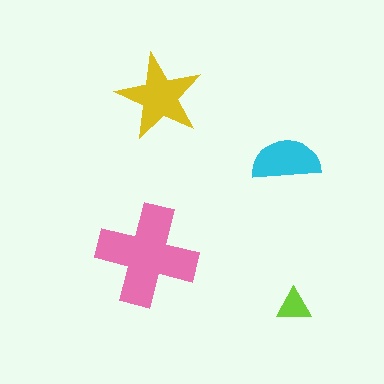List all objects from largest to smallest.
The pink cross, the yellow star, the cyan semicircle, the lime triangle.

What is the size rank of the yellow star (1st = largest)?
2nd.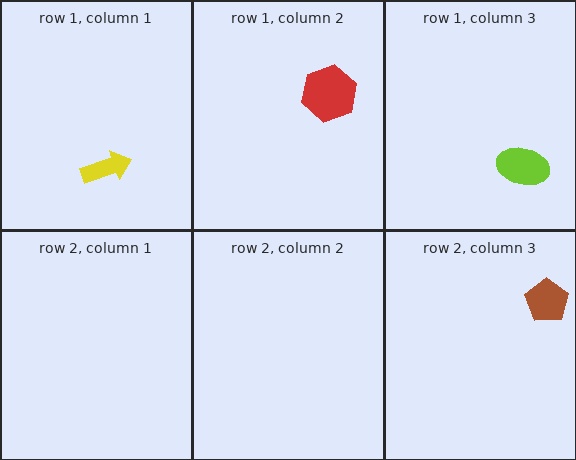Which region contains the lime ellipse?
The row 1, column 3 region.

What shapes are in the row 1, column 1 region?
The yellow arrow.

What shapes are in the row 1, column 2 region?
The red hexagon.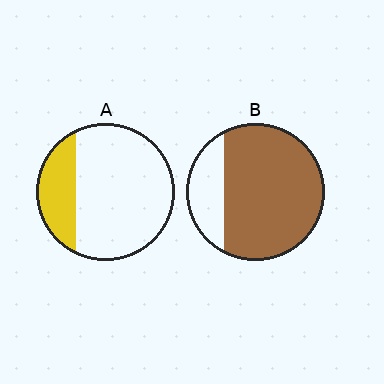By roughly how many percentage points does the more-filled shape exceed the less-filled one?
By roughly 55 percentage points (B over A).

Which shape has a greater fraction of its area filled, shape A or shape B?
Shape B.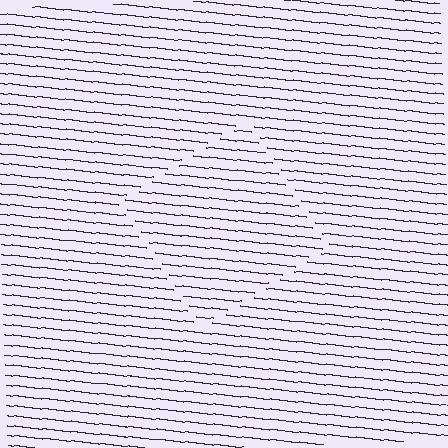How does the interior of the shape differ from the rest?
The interior of the shape contains the same grating, shifted by half a period — the contour is defined by the phase discontinuity where line-ends from the inner and outer gratings abut.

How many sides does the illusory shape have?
4 sides — the line-ends trace a square.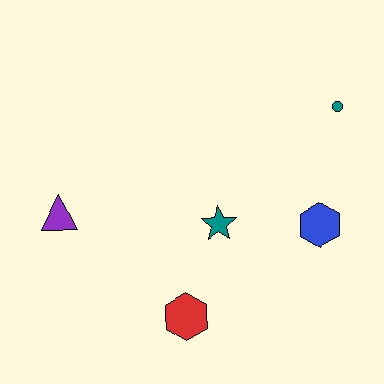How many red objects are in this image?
There is 1 red object.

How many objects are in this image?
There are 5 objects.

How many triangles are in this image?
There is 1 triangle.